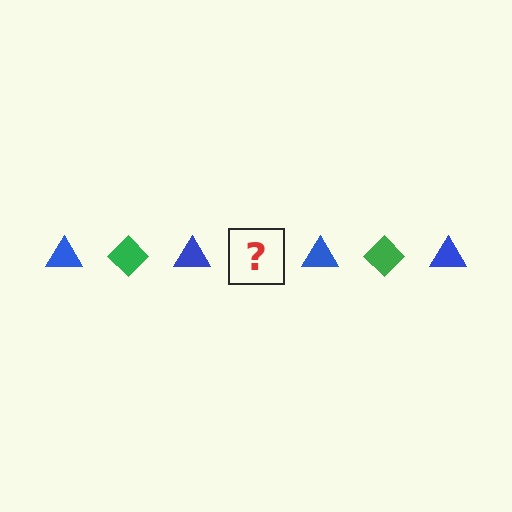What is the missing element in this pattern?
The missing element is a green diamond.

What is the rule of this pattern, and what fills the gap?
The rule is that the pattern alternates between blue triangle and green diamond. The gap should be filled with a green diamond.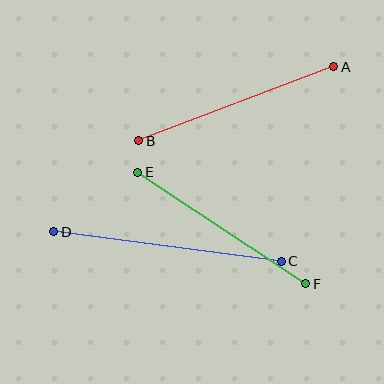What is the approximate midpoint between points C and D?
The midpoint is at approximately (168, 246) pixels.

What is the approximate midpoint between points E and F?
The midpoint is at approximately (222, 228) pixels.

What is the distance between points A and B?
The distance is approximately 208 pixels.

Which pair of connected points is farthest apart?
Points C and D are farthest apart.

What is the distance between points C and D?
The distance is approximately 229 pixels.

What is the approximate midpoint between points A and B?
The midpoint is at approximately (236, 104) pixels.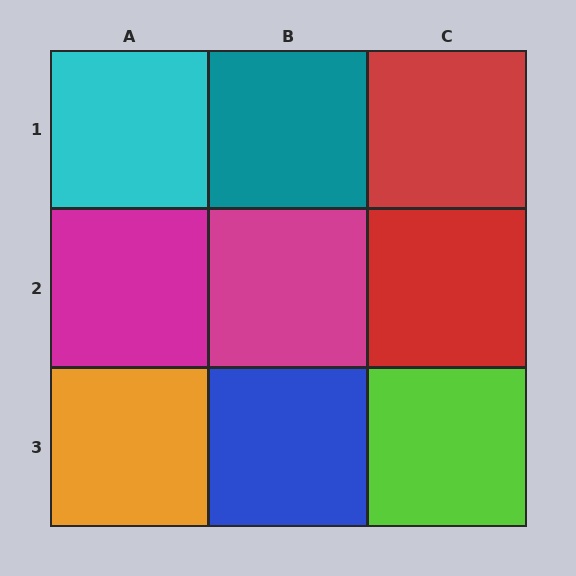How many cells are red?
2 cells are red.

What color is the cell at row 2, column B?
Magenta.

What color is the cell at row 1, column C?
Red.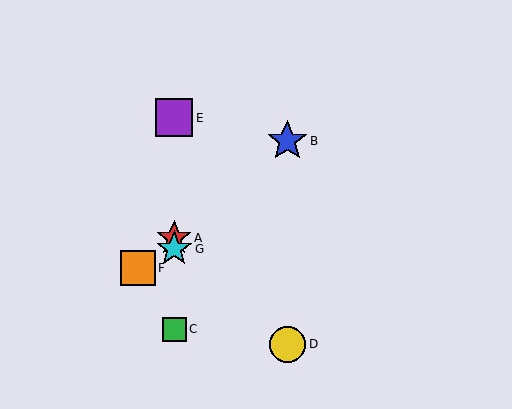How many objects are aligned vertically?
4 objects (A, C, E, G) are aligned vertically.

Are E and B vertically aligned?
No, E is at x≈174 and B is at x≈287.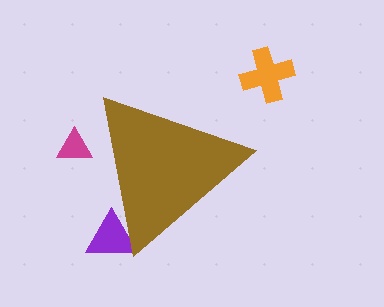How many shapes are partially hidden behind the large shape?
2 shapes are partially hidden.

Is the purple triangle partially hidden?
Yes, the purple triangle is partially hidden behind the brown triangle.